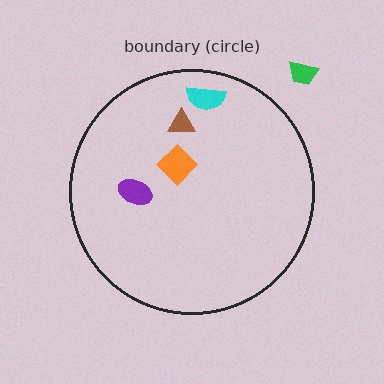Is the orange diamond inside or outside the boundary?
Inside.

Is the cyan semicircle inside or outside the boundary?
Inside.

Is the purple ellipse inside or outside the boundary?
Inside.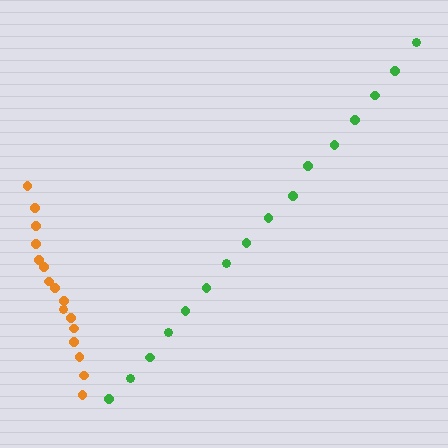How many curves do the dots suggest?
There are 2 distinct paths.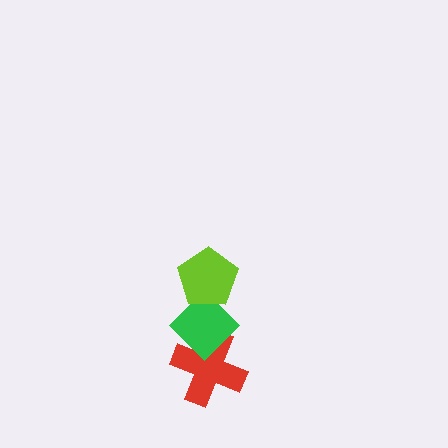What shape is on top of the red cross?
The green diamond is on top of the red cross.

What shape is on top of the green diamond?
The lime pentagon is on top of the green diamond.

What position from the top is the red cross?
The red cross is 3rd from the top.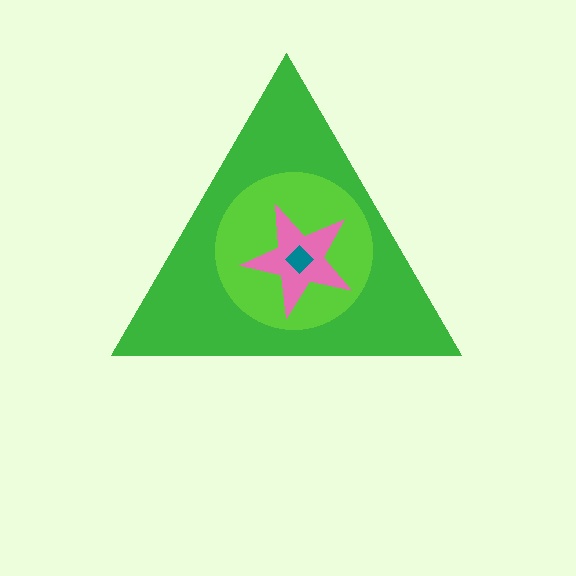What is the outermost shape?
The green triangle.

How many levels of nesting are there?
4.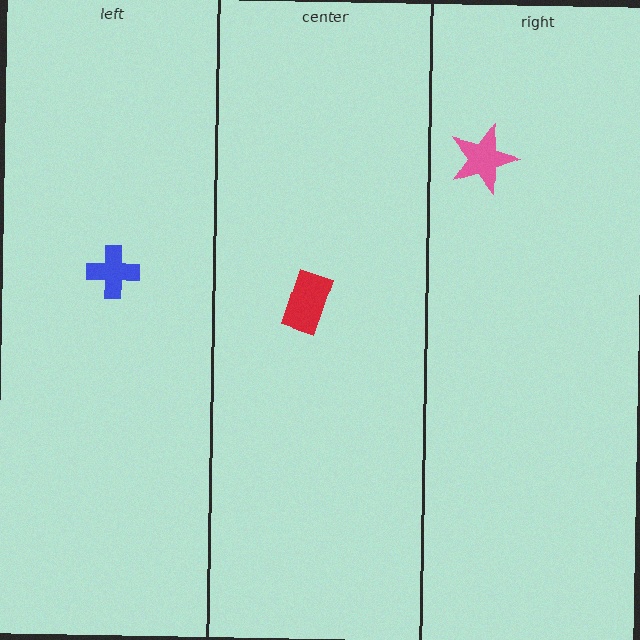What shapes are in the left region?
The blue cross.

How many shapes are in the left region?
1.